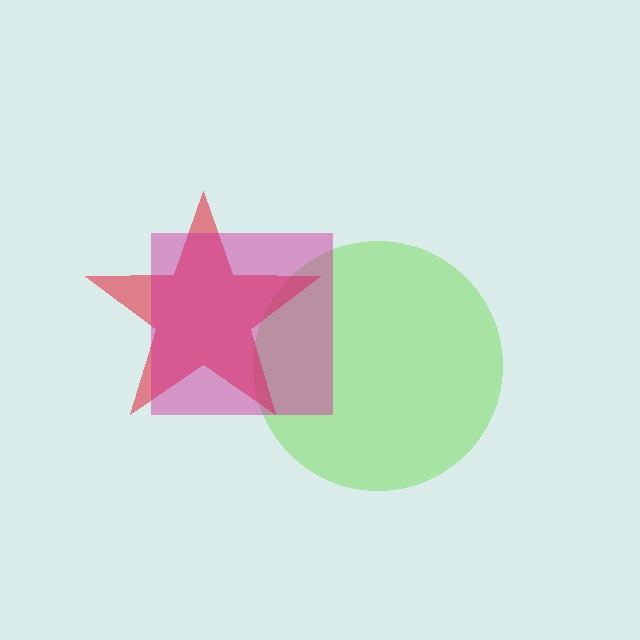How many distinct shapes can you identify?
There are 3 distinct shapes: a lime circle, a red star, a magenta square.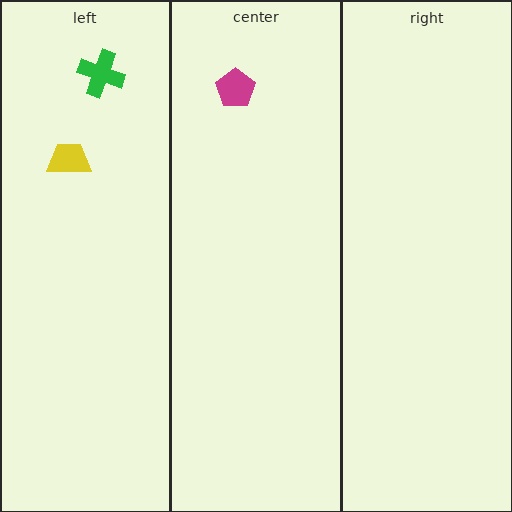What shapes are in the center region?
The magenta pentagon.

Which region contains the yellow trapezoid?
The left region.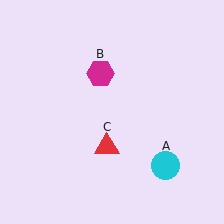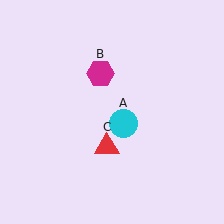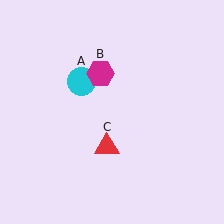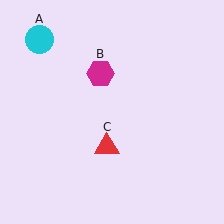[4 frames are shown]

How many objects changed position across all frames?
1 object changed position: cyan circle (object A).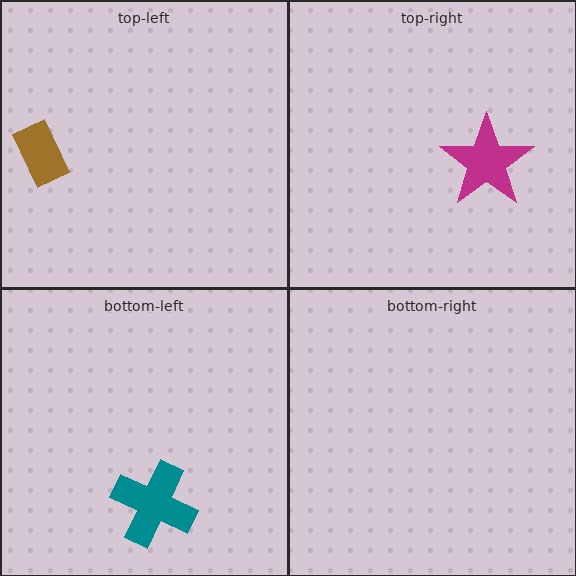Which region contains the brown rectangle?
The top-left region.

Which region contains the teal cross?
The bottom-left region.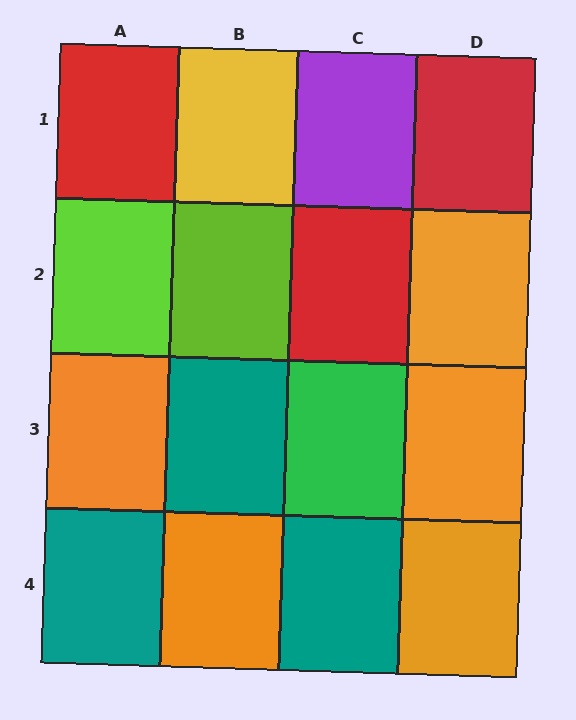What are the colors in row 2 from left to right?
Lime, lime, red, orange.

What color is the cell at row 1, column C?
Purple.